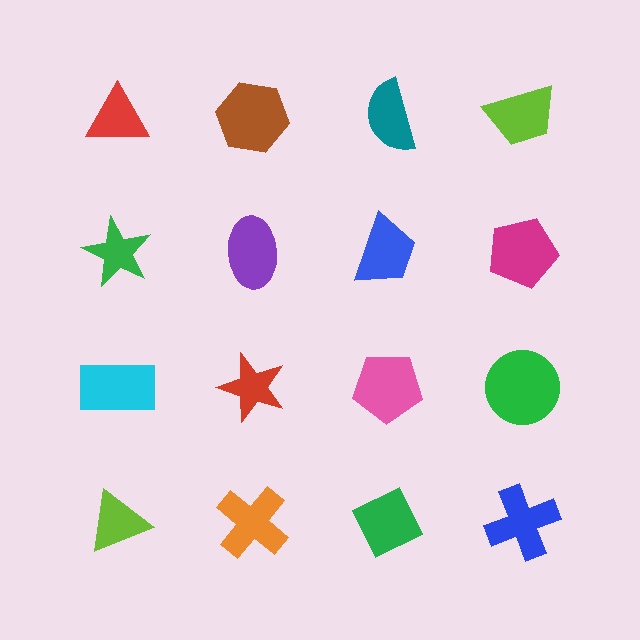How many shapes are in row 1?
4 shapes.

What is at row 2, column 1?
A green star.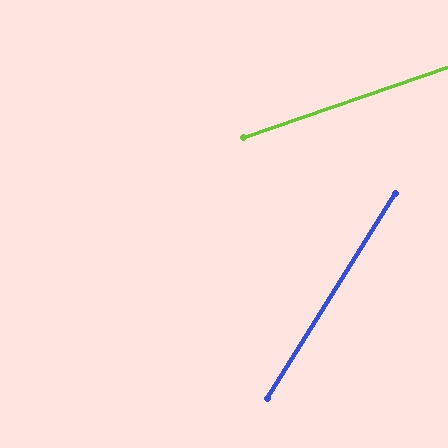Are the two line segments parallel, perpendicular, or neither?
Neither parallel nor perpendicular — they differ by about 39°.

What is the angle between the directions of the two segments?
Approximately 39 degrees.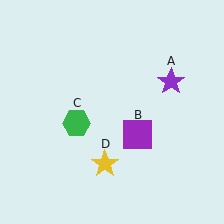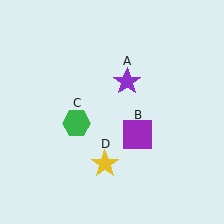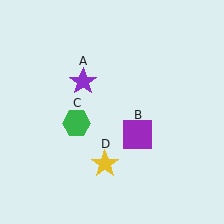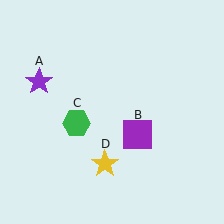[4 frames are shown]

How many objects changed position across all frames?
1 object changed position: purple star (object A).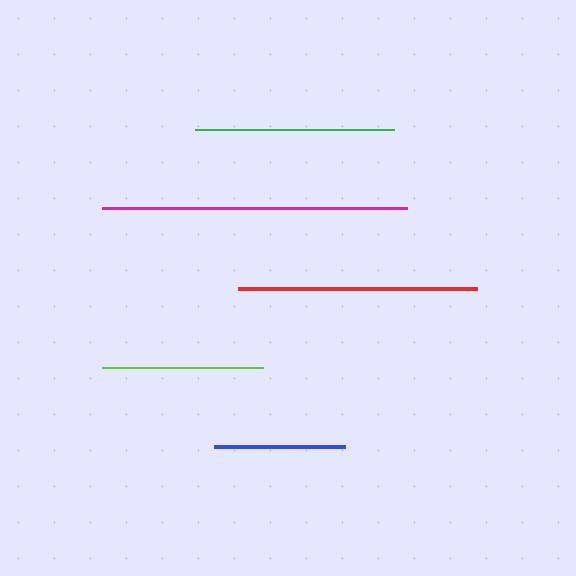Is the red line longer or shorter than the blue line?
The red line is longer than the blue line.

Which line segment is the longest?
The magenta line is the longest at approximately 305 pixels.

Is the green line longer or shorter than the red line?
The red line is longer than the green line.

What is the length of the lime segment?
The lime segment is approximately 161 pixels long.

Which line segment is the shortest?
The blue line is the shortest at approximately 131 pixels.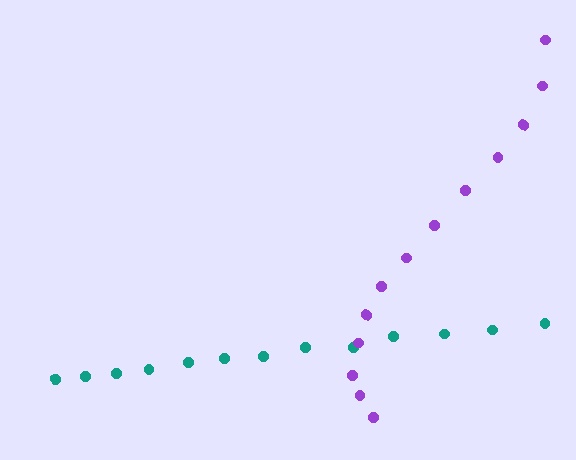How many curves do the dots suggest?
There are 2 distinct paths.